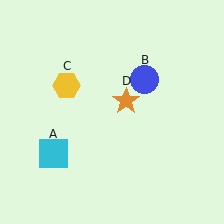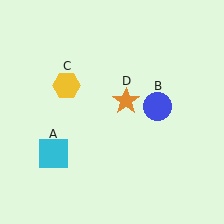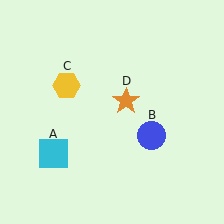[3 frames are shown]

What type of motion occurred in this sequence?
The blue circle (object B) rotated clockwise around the center of the scene.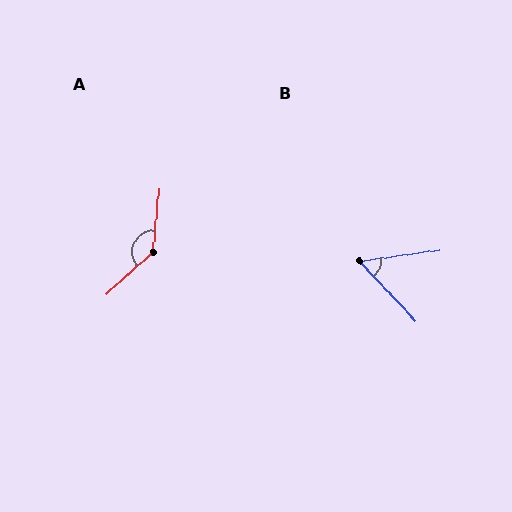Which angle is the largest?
A, at approximately 137 degrees.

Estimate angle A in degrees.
Approximately 137 degrees.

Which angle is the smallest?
B, at approximately 55 degrees.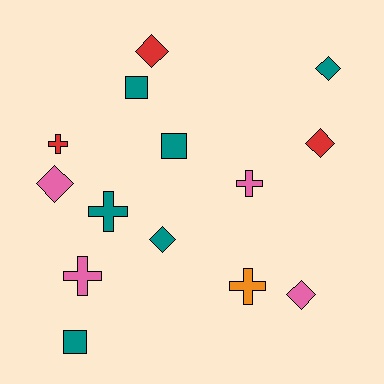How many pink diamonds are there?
There are 2 pink diamonds.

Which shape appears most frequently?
Diamond, with 6 objects.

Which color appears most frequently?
Teal, with 6 objects.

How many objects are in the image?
There are 14 objects.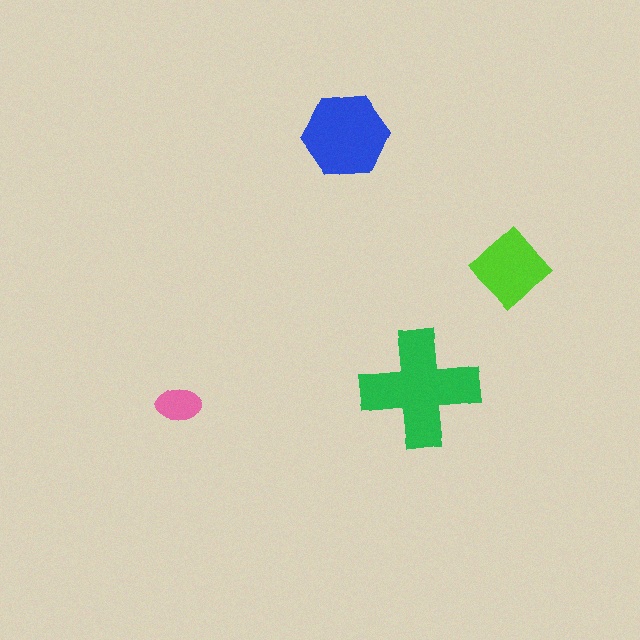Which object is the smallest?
The pink ellipse.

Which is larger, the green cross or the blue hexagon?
The green cross.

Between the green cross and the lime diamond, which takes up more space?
The green cross.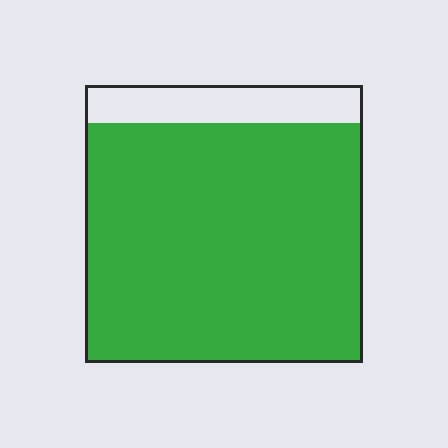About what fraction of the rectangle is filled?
About seven eighths (7/8).